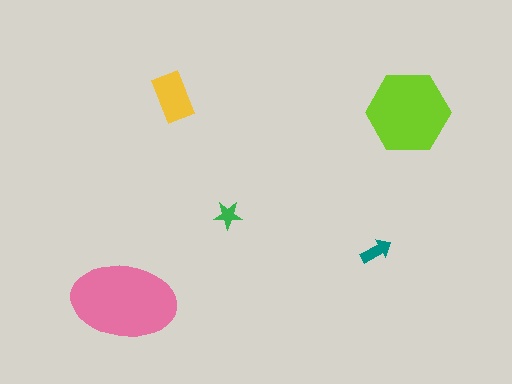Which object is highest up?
The yellow rectangle is topmost.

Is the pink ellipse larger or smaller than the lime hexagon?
Larger.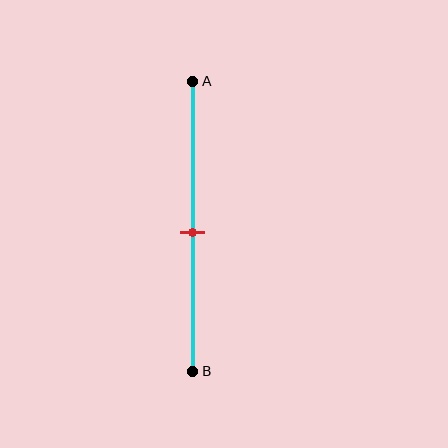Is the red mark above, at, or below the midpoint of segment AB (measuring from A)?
The red mark is approximately at the midpoint of segment AB.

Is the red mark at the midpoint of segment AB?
Yes, the mark is approximately at the midpoint.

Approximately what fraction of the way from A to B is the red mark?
The red mark is approximately 50% of the way from A to B.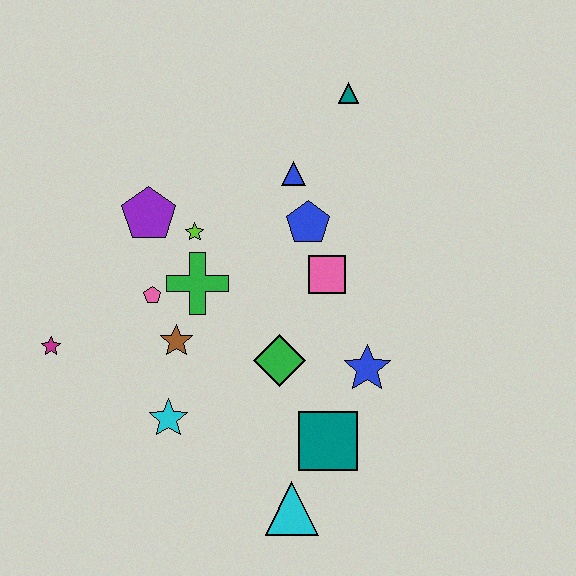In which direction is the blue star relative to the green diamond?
The blue star is to the right of the green diamond.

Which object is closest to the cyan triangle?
The teal square is closest to the cyan triangle.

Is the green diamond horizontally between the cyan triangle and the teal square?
No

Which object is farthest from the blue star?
The magenta star is farthest from the blue star.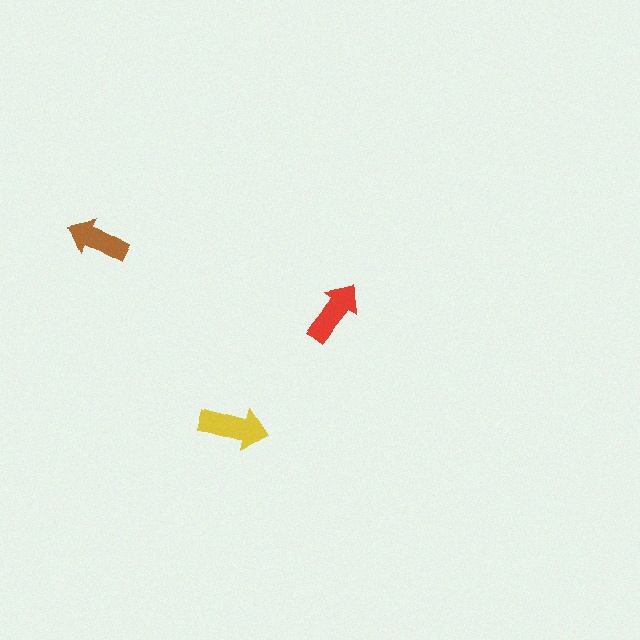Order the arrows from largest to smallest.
the yellow one, the red one, the brown one.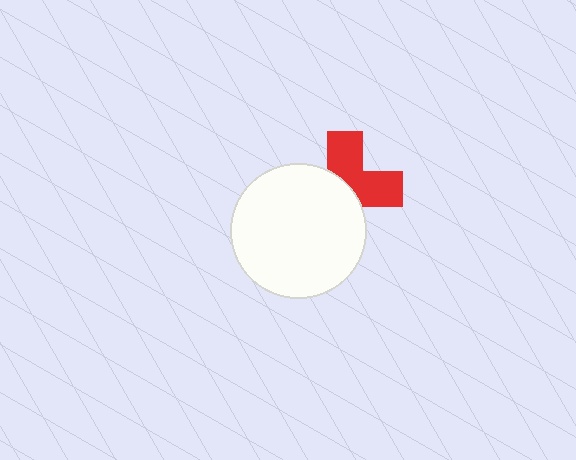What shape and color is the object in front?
The object in front is a white circle.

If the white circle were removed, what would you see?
You would see the complete red cross.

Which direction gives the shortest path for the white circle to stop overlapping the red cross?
Moving toward the lower-left gives the shortest separation.